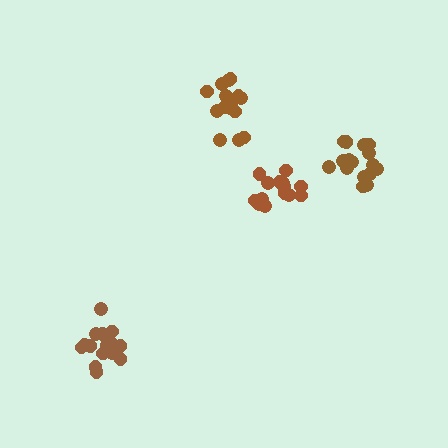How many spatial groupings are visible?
There are 4 spatial groupings.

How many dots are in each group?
Group 1: 15 dots, Group 2: 14 dots, Group 3: 17 dots, Group 4: 16 dots (62 total).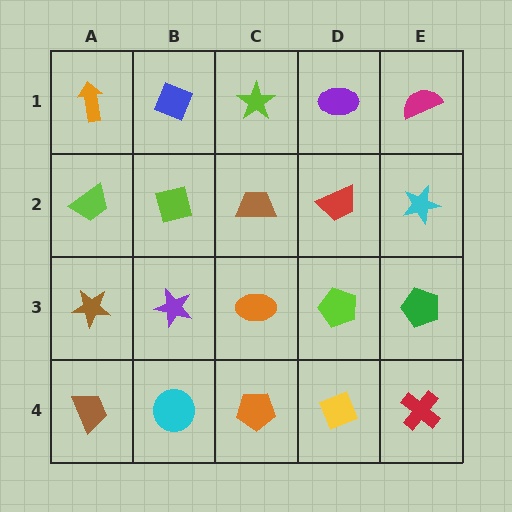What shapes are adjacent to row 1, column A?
A lime trapezoid (row 2, column A), a blue diamond (row 1, column B).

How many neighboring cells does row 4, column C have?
3.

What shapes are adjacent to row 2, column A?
An orange arrow (row 1, column A), a brown star (row 3, column A), a lime square (row 2, column B).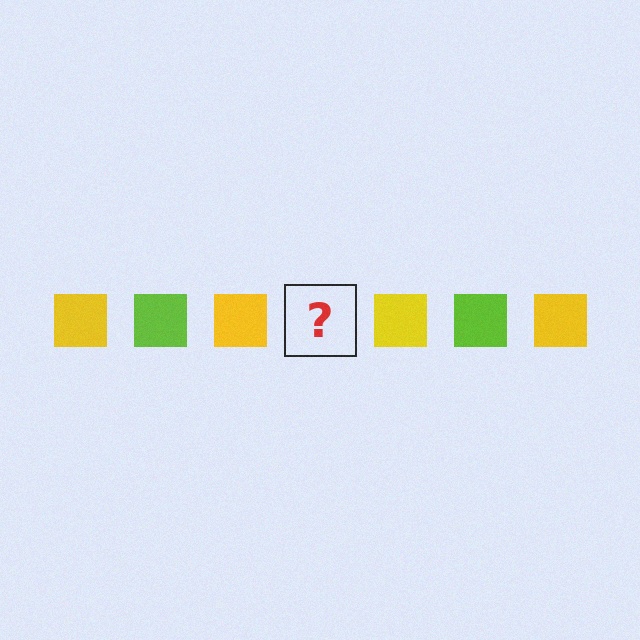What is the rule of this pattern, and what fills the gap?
The rule is that the pattern cycles through yellow, lime squares. The gap should be filled with a lime square.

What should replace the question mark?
The question mark should be replaced with a lime square.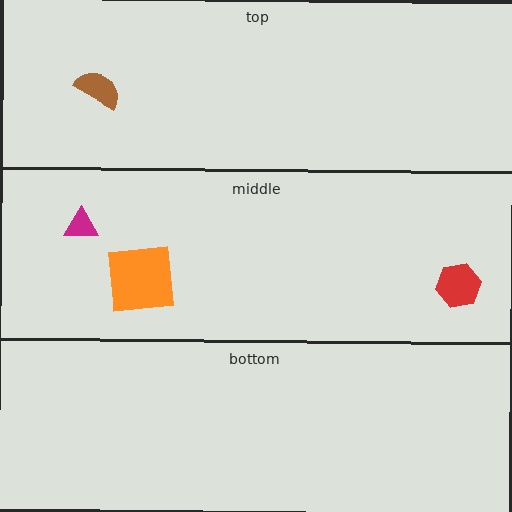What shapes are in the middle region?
The magenta triangle, the red hexagon, the orange square.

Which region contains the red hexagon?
The middle region.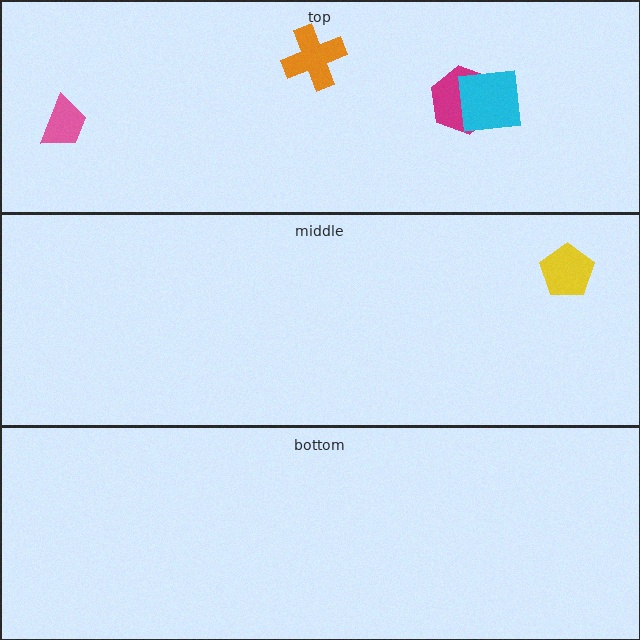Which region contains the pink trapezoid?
The top region.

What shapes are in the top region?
The magenta hexagon, the cyan square, the orange cross, the pink trapezoid.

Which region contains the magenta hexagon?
The top region.